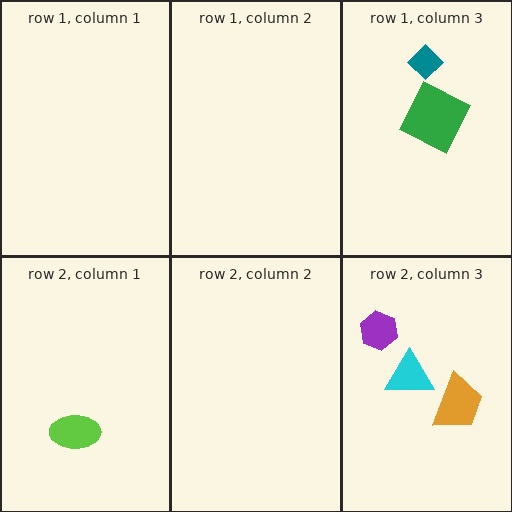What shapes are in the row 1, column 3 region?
The teal diamond, the green square.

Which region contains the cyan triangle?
The row 2, column 3 region.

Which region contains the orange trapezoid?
The row 2, column 3 region.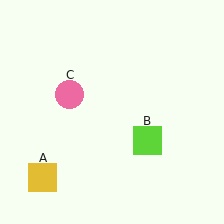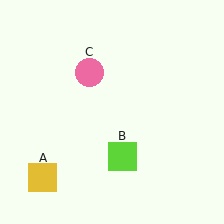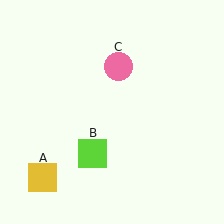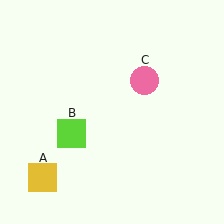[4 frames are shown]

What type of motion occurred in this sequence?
The lime square (object B), pink circle (object C) rotated clockwise around the center of the scene.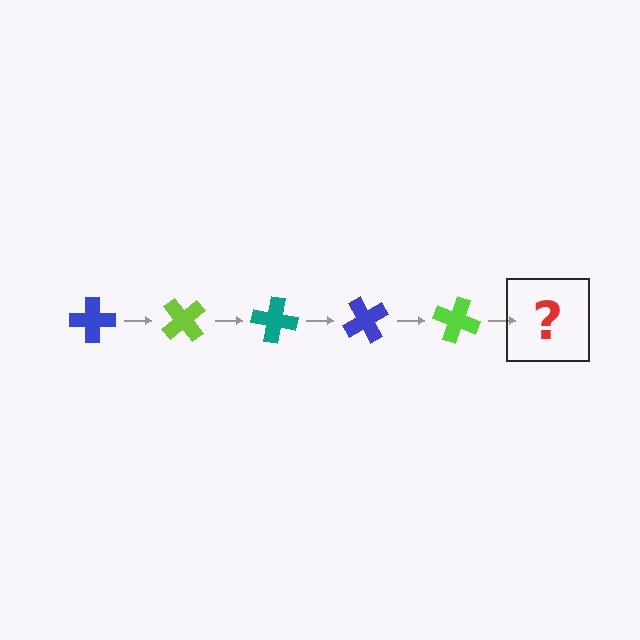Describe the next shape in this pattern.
It should be a teal cross, rotated 250 degrees from the start.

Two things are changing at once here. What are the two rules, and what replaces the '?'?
The two rules are that it rotates 50 degrees each step and the color cycles through blue, lime, and teal. The '?' should be a teal cross, rotated 250 degrees from the start.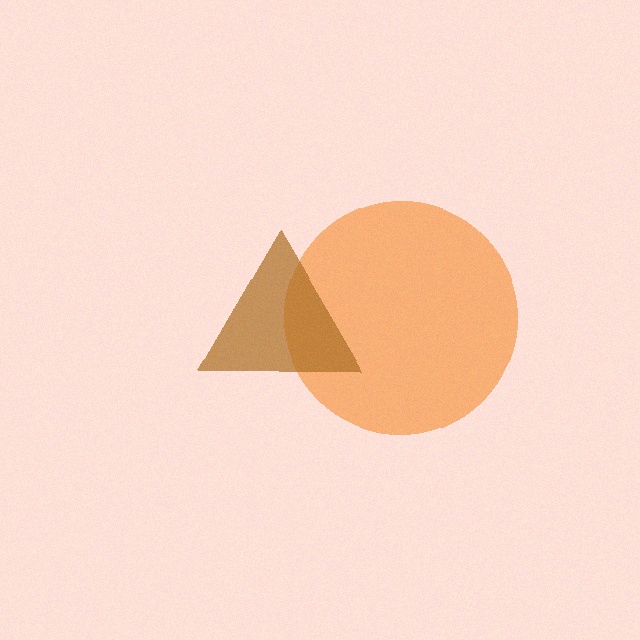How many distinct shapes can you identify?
There are 2 distinct shapes: an orange circle, a brown triangle.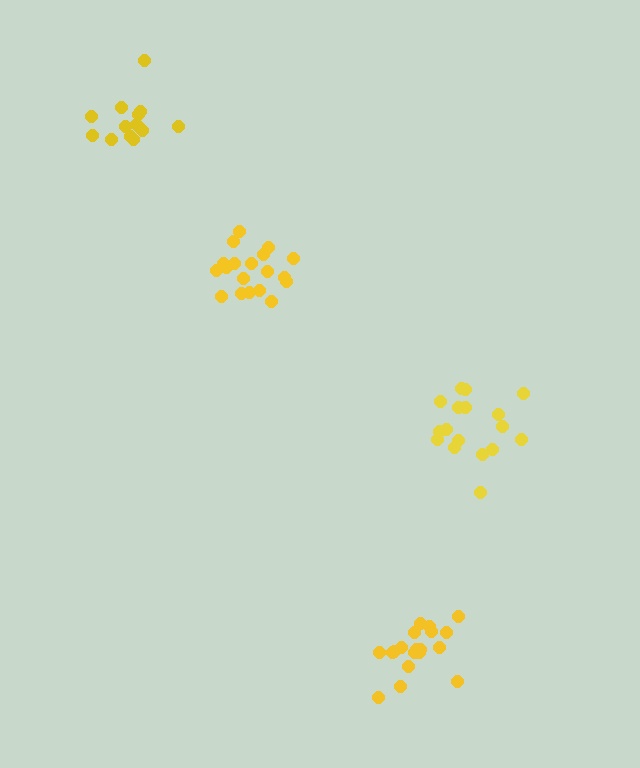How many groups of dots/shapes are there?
There are 4 groups.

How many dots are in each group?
Group 1: 19 dots, Group 2: 17 dots, Group 3: 14 dots, Group 4: 19 dots (69 total).